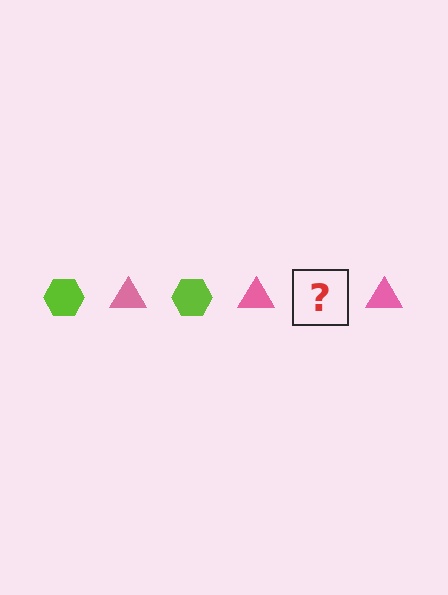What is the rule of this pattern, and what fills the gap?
The rule is that the pattern alternates between lime hexagon and pink triangle. The gap should be filled with a lime hexagon.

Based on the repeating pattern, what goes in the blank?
The blank should be a lime hexagon.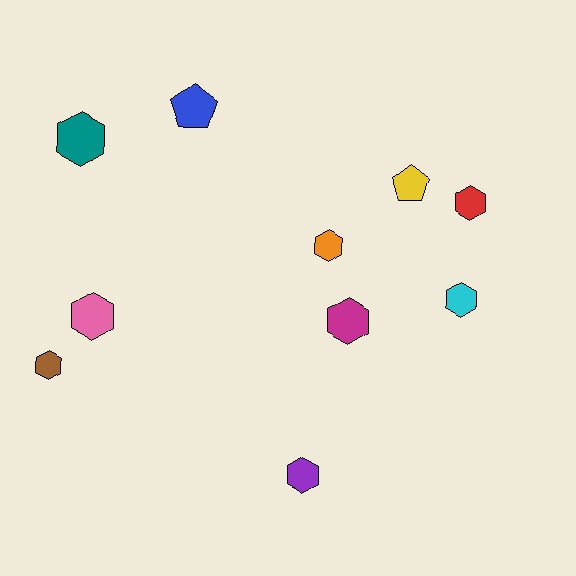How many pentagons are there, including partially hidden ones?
There are 2 pentagons.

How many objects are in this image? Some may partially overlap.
There are 10 objects.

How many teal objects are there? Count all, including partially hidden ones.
There is 1 teal object.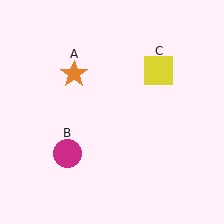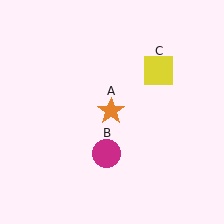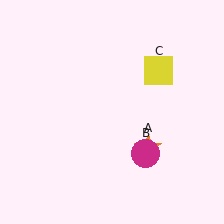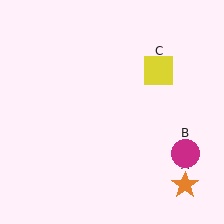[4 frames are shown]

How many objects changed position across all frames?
2 objects changed position: orange star (object A), magenta circle (object B).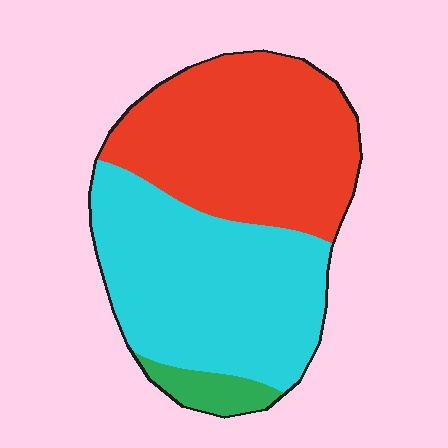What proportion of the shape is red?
Red covers about 45% of the shape.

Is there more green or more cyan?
Cyan.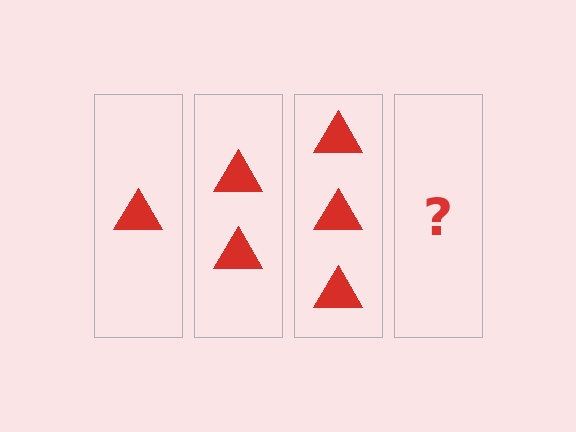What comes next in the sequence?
The next element should be 4 triangles.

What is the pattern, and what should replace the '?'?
The pattern is that each step adds one more triangle. The '?' should be 4 triangles.